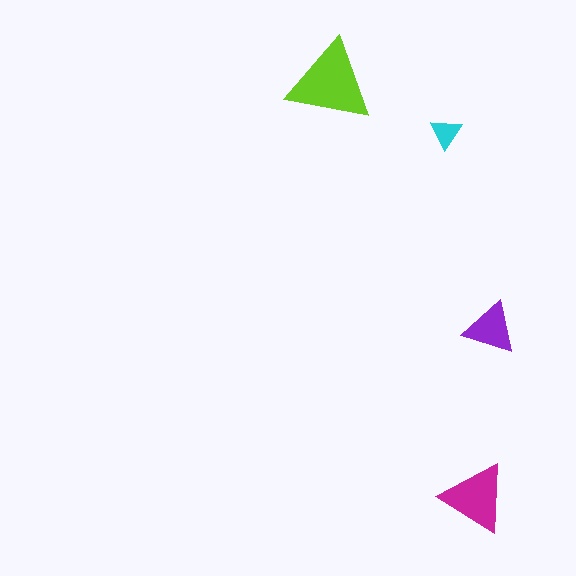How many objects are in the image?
There are 4 objects in the image.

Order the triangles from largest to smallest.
the lime one, the magenta one, the purple one, the cyan one.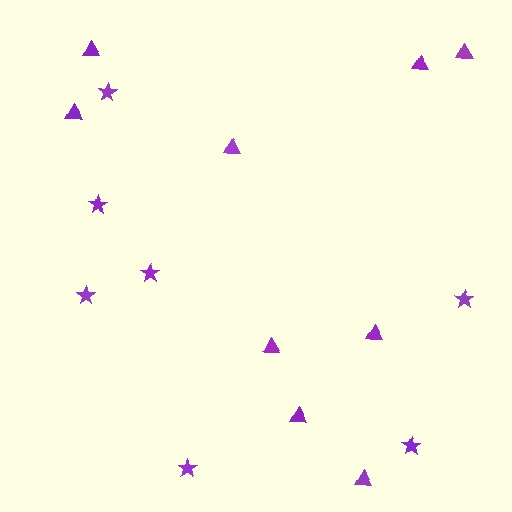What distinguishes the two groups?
There are 2 groups: one group of triangles (9) and one group of stars (7).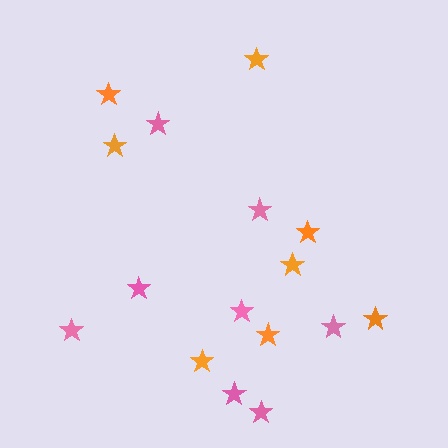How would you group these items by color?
There are 2 groups: one group of pink stars (8) and one group of orange stars (8).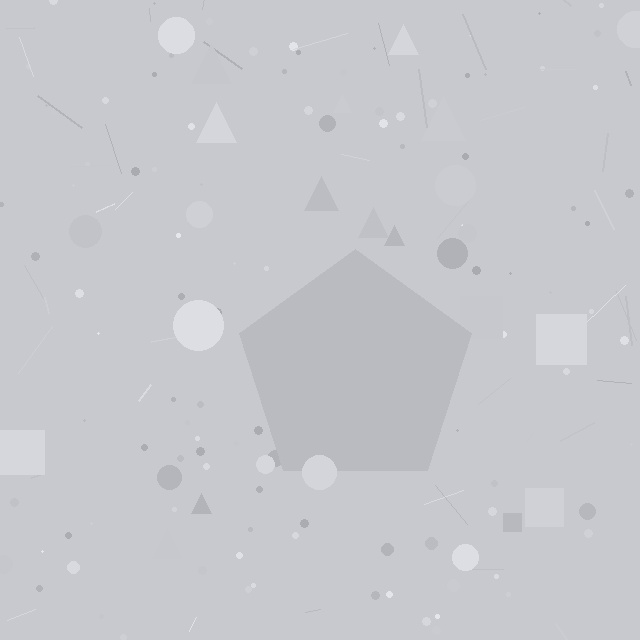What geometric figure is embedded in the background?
A pentagon is embedded in the background.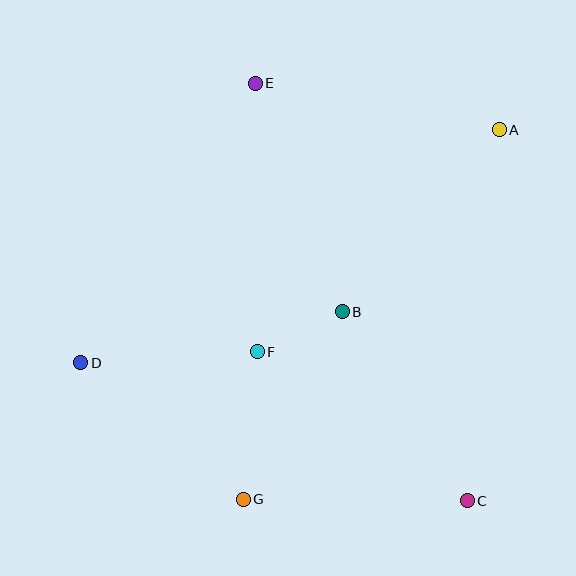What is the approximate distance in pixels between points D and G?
The distance between D and G is approximately 212 pixels.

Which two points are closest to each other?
Points B and F are closest to each other.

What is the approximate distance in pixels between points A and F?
The distance between A and F is approximately 329 pixels.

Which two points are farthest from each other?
Points A and D are farthest from each other.